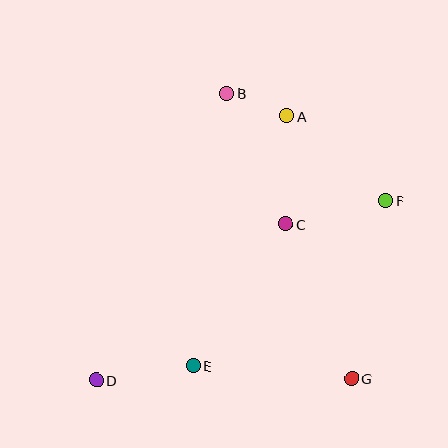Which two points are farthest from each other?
Points D and F are farthest from each other.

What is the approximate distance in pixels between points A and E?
The distance between A and E is approximately 267 pixels.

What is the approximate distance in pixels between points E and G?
The distance between E and G is approximately 159 pixels.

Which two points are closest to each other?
Points A and B are closest to each other.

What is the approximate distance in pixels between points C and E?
The distance between C and E is approximately 169 pixels.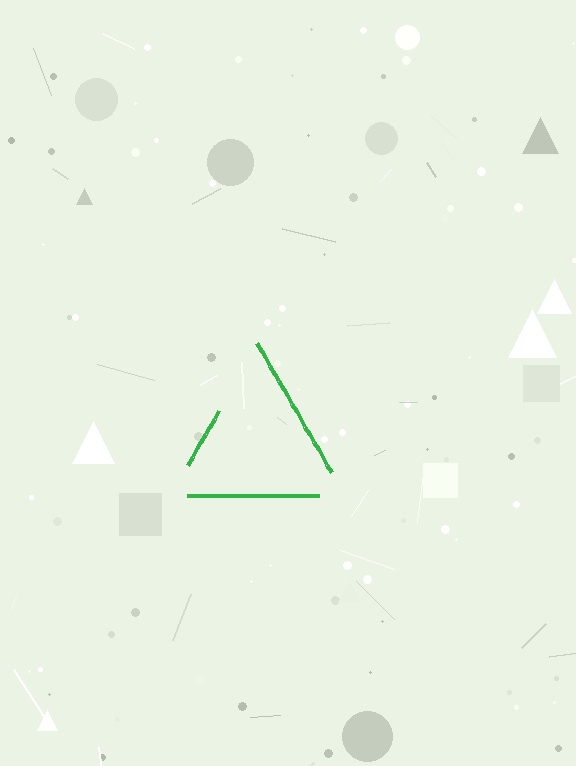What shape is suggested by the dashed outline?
The dashed outline suggests a triangle.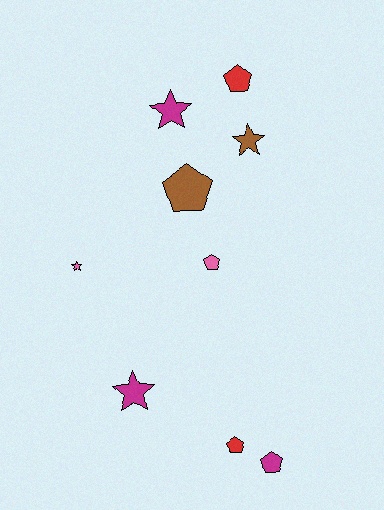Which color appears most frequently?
Magenta, with 3 objects.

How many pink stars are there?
There is 1 pink star.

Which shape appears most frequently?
Pentagon, with 5 objects.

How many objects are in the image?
There are 9 objects.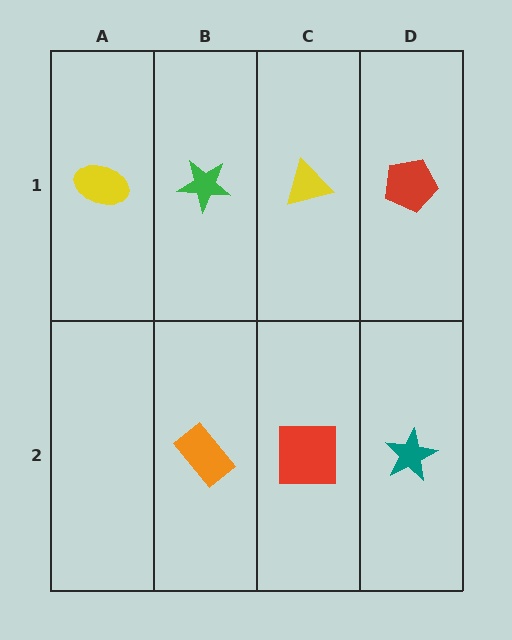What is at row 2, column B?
An orange rectangle.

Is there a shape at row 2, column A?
No, that cell is empty.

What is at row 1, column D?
A red pentagon.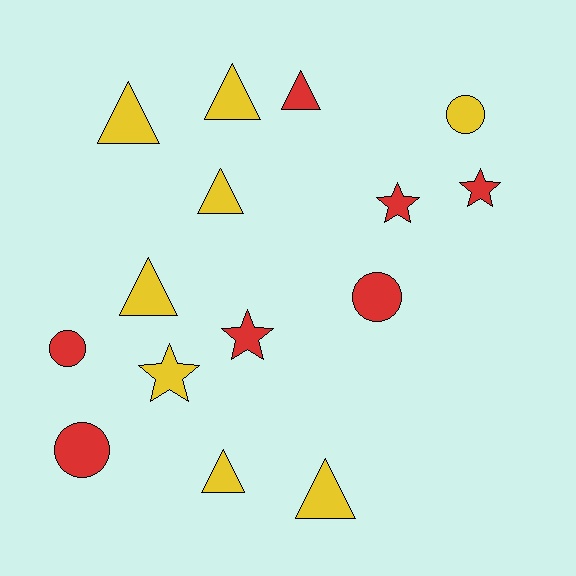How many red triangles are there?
There is 1 red triangle.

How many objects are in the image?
There are 15 objects.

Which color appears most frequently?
Yellow, with 8 objects.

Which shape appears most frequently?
Triangle, with 7 objects.